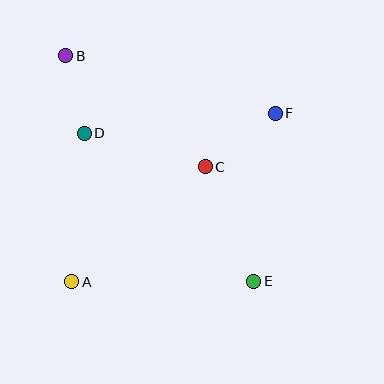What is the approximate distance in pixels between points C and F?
The distance between C and F is approximately 88 pixels.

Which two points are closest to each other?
Points B and D are closest to each other.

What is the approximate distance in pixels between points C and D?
The distance between C and D is approximately 125 pixels.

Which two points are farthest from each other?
Points B and E are farthest from each other.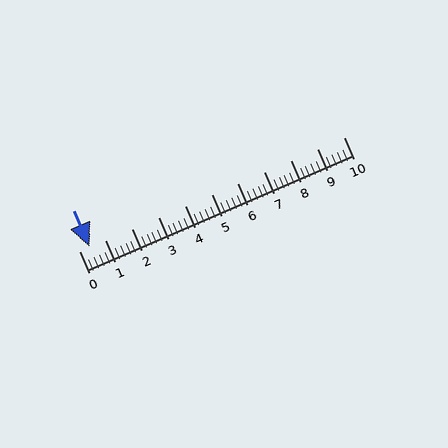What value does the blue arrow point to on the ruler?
The blue arrow points to approximately 0.4.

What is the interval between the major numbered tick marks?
The major tick marks are spaced 1 units apart.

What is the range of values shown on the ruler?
The ruler shows values from 0 to 10.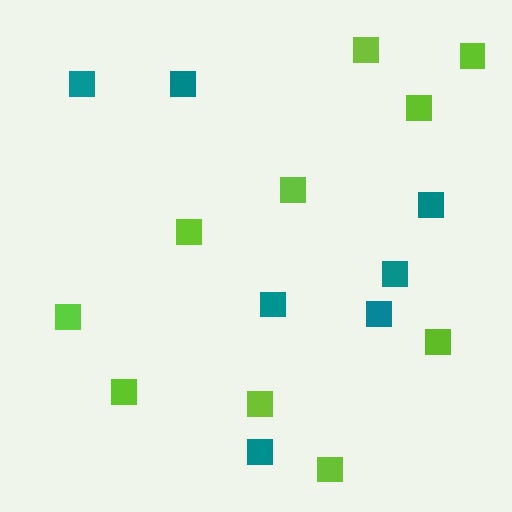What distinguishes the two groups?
There are 2 groups: one group of teal squares (7) and one group of lime squares (10).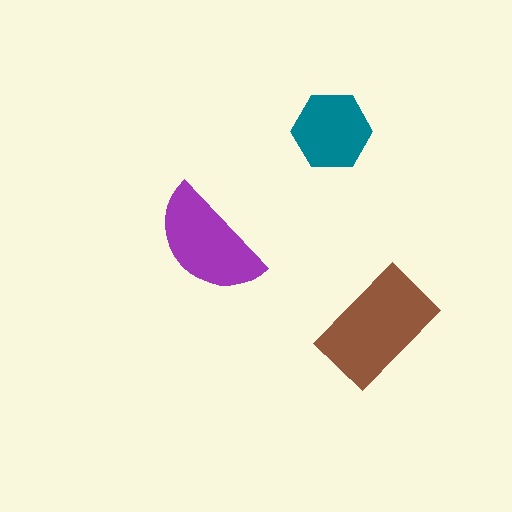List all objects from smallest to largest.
The teal hexagon, the purple semicircle, the brown rectangle.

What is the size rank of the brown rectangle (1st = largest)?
1st.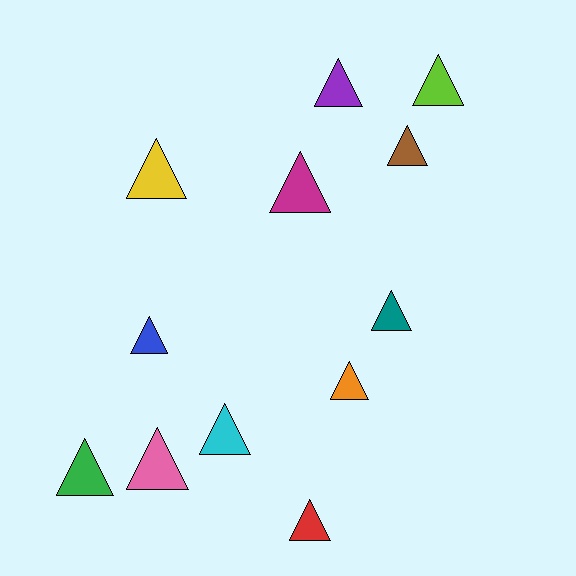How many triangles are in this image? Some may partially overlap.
There are 12 triangles.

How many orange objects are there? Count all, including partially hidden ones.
There is 1 orange object.